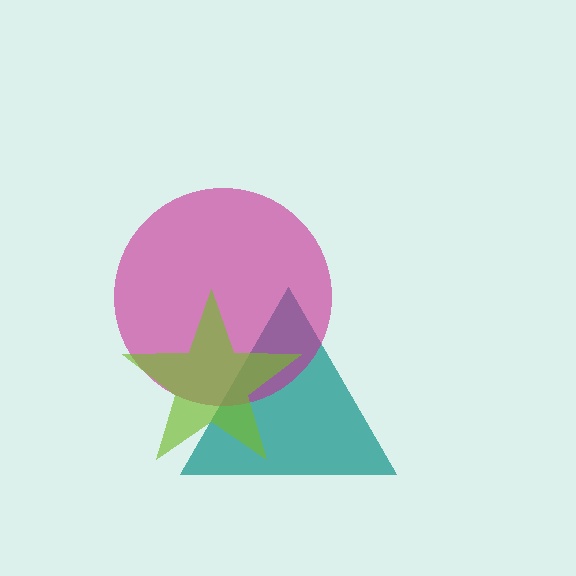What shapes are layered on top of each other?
The layered shapes are: a teal triangle, a magenta circle, a lime star.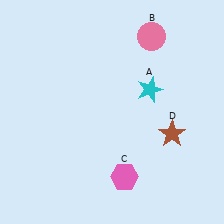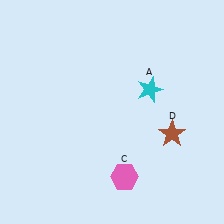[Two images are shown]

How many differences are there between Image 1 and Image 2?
There is 1 difference between the two images.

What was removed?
The pink circle (B) was removed in Image 2.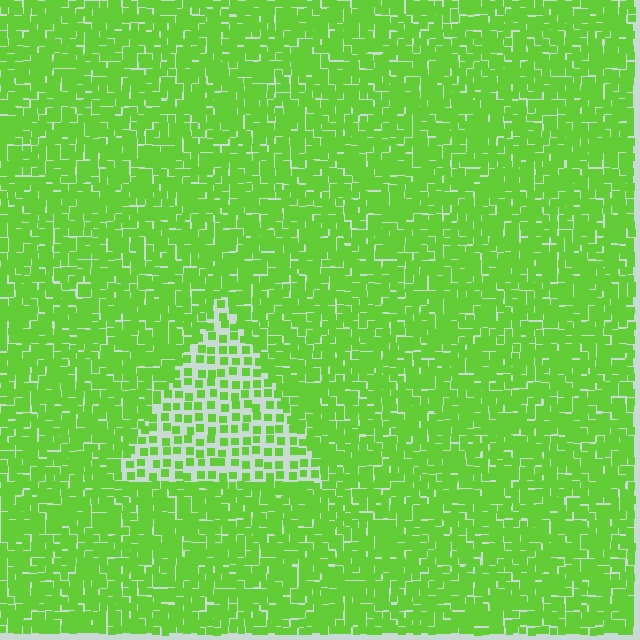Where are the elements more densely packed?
The elements are more densely packed outside the triangle boundary.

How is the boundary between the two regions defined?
The boundary is defined by a change in element density (approximately 2.2x ratio). All elements are the same color, size, and shape.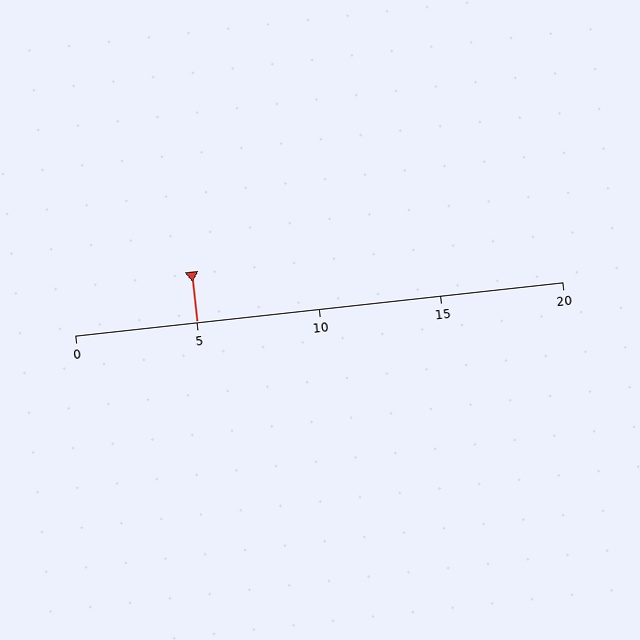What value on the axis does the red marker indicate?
The marker indicates approximately 5.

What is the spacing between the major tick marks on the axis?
The major ticks are spaced 5 apart.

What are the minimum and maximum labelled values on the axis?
The axis runs from 0 to 20.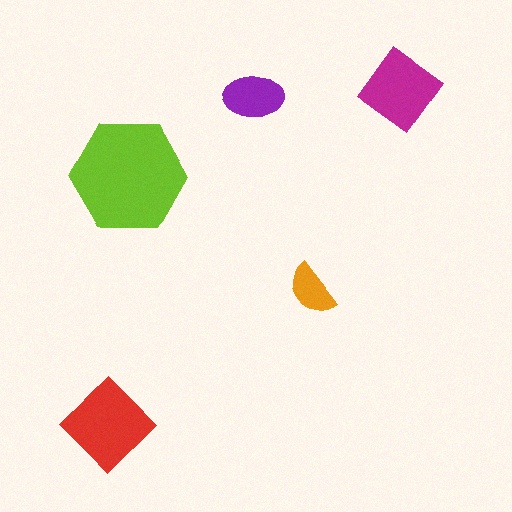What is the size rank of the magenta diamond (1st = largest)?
3rd.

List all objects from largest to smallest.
The lime hexagon, the red diamond, the magenta diamond, the purple ellipse, the orange semicircle.